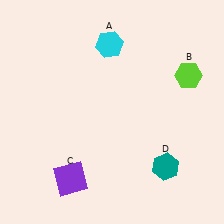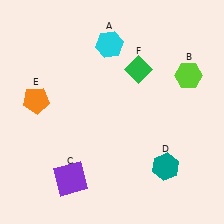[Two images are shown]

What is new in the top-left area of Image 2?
An orange pentagon (E) was added in the top-left area of Image 2.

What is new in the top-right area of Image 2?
A green diamond (F) was added in the top-right area of Image 2.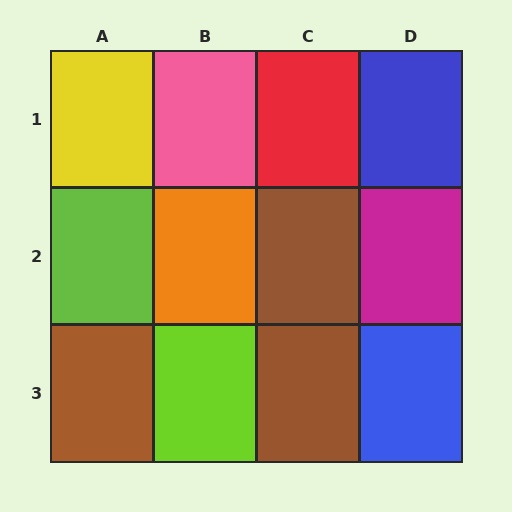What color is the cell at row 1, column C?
Red.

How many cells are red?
1 cell is red.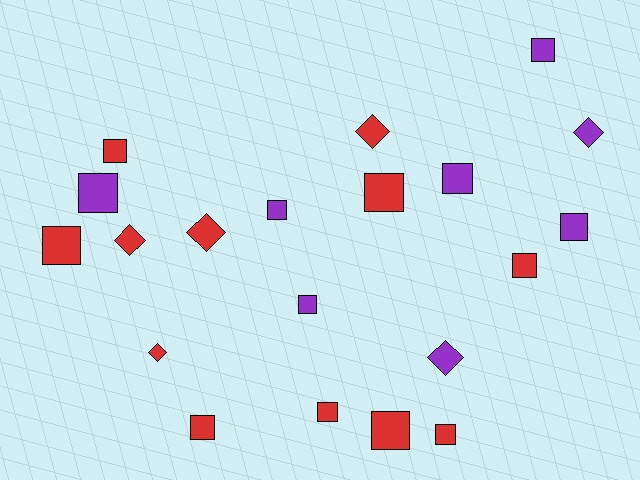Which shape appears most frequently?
Square, with 14 objects.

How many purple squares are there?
There are 6 purple squares.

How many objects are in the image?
There are 20 objects.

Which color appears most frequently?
Red, with 12 objects.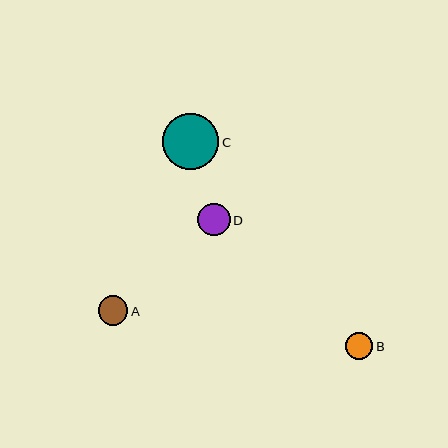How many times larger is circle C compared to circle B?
Circle C is approximately 2.1 times the size of circle B.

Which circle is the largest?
Circle C is the largest with a size of approximately 56 pixels.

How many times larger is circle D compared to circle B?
Circle D is approximately 1.2 times the size of circle B.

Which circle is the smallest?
Circle B is the smallest with a size of approximately 27 pixels.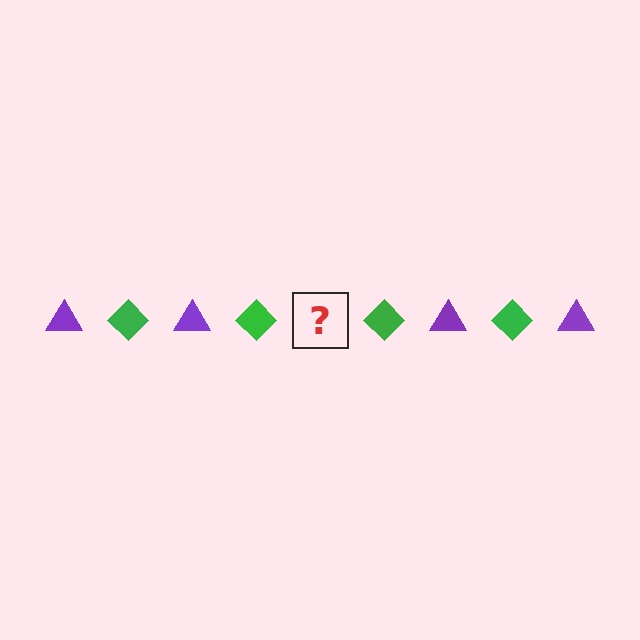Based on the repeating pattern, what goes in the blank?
The blank should be a purple triangle.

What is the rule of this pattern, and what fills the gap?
The rule is that the pattern alternates between purple triangle and green diamond. The gap should be filled with a purple triangle.